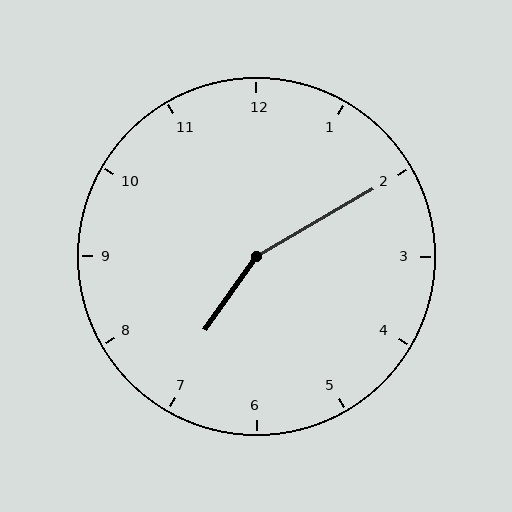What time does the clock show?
7:10.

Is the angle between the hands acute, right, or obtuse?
It is obtuse.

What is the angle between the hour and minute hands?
Approximately 155 degrees.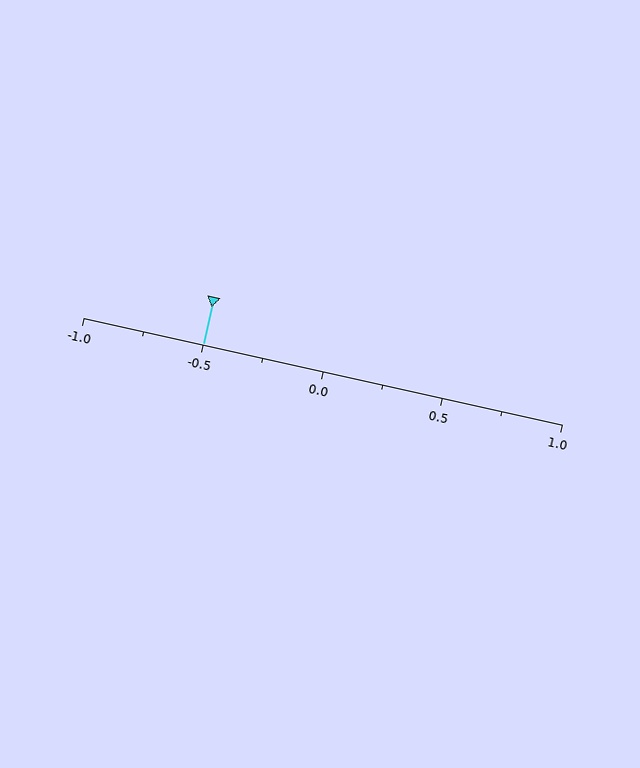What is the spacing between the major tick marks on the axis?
The major ticks are spaced 0.5 apart.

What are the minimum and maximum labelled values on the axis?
The axis runs from -1.0 to 1.0.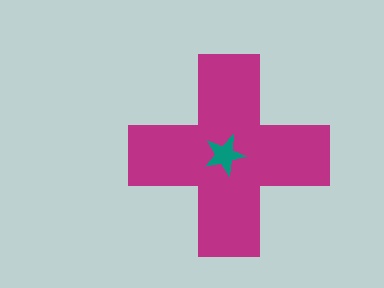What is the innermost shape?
The teal star.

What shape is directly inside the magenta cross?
The teal star.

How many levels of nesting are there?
2.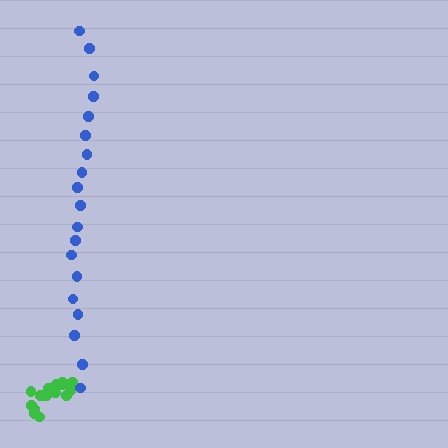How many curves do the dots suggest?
There are 2 distinct paths.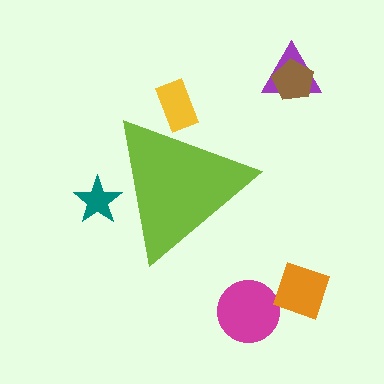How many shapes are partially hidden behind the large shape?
2 shapes are partially hidden.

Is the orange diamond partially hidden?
No, the orange diamond is fully visible.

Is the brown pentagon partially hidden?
No, the brown pentagon is fully visible.